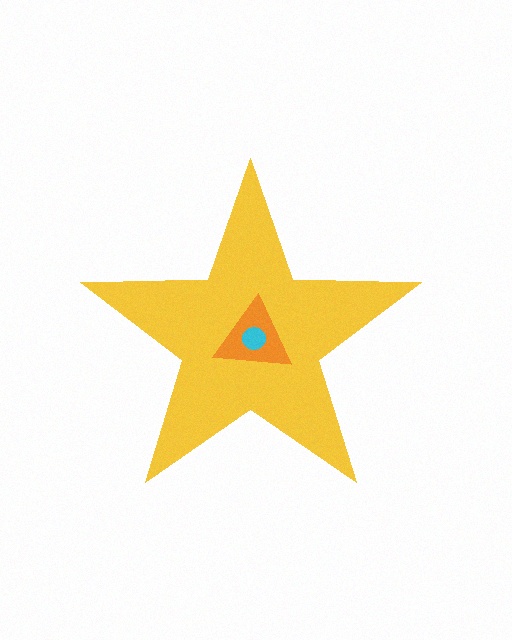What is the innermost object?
The cyan circle.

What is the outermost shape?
The yellow star.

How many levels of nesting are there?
3.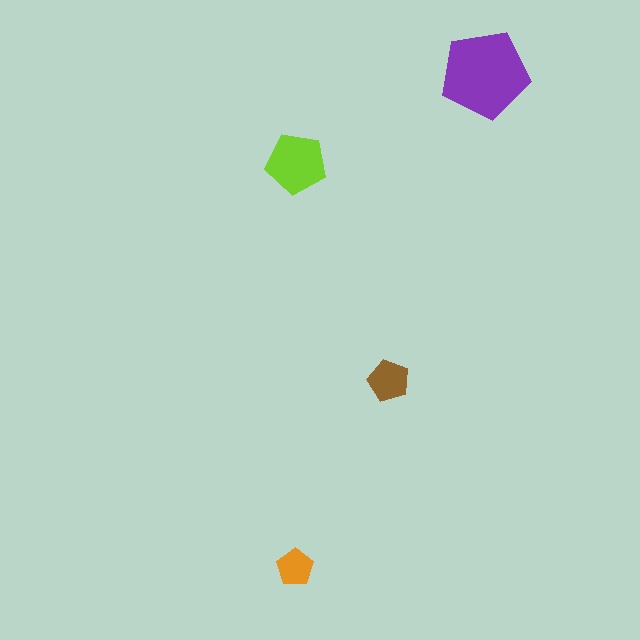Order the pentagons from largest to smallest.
the purple one, the lime one, the brown one, the orange one.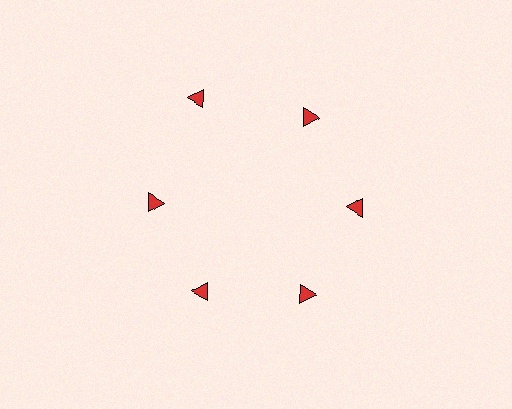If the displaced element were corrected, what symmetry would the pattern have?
It would have 6-fold rotational symmetry — the pattern would map onto itself every 60 degrees.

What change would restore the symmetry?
The symmetry would be restored by moving it inward, back onto the ring so that all 6 triangles sit at equal angles and equal distance from the center.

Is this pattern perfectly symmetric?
No. The 6 red triangles are arranged in a ring, but one element near the 11 o'clock position is pushed outward from the center, breaking the 6-fold rotational symmetry.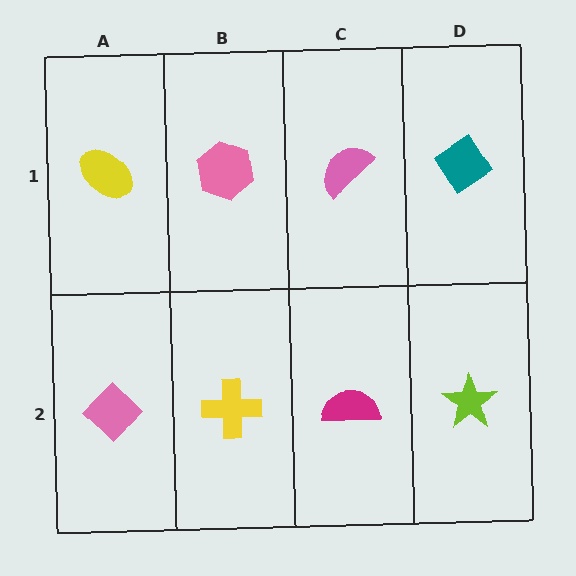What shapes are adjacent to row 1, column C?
A magenta semicircle (row 2, column C), a pink hexagon (row 1, column B), a teal diamond (row 1, column D).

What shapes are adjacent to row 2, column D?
A teal diamond (row 1, column D), a magenta semicircle (row 2, column C).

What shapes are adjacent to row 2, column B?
A pink hexagon (row 1, column B), a pink diamond (row 2, column A), a magenta semicircle (row 2, column C).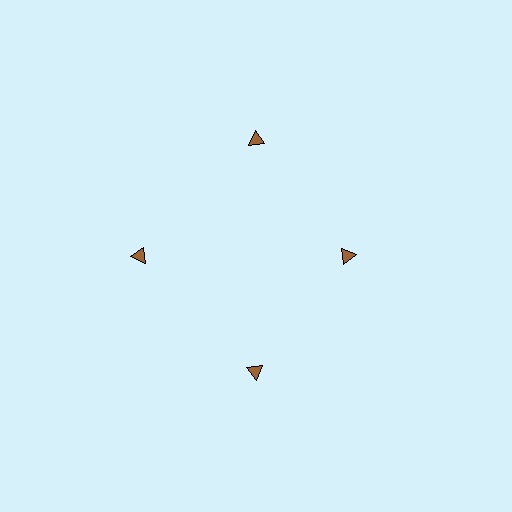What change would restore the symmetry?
The symmetry would be restored by moving it outward, back onto the ring so that all 4 triangles sit at equal angles and equal distance from the center.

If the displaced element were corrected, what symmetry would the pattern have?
It would have 4-fold rotational symmetry — the pattern would map onto itself every 90 degrees.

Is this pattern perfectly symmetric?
No. The 4 brown triangles are arranged in a ring, but one element near the 3 o'clock position is pulled inward toward the center, breaking the 4-fold rotational symmetry.